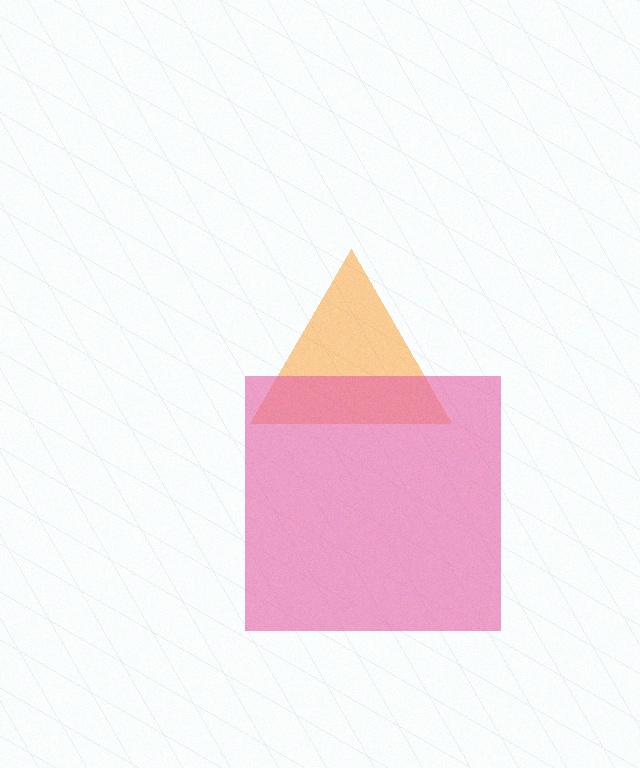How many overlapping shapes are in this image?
There are 2 overlapping shapes in the image.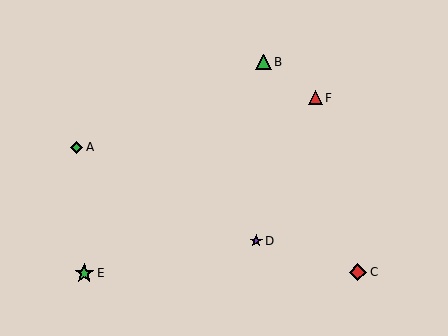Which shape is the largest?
The green star (labeled E) is the largest.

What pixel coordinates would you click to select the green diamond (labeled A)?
Click at (77, 147) to select the green diamond A.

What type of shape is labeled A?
Shape A is a green diamond.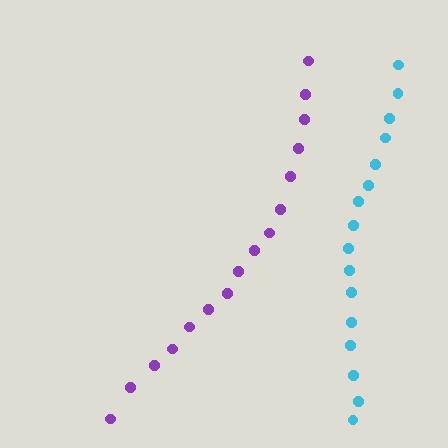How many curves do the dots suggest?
There are 2 distinct paths.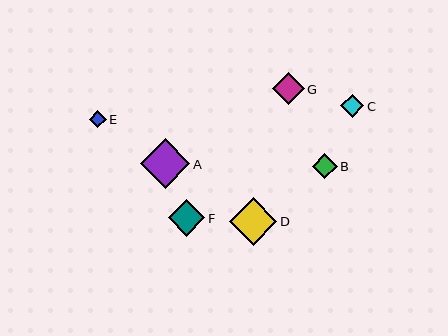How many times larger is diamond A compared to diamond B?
Diamond A is approximately 1.9 times the size of diamond B.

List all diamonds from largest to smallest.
From largest to smallest: A, D, F, G, B, C, E.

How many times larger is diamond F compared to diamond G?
Diamond F is approximately 1.1 times the size of diamond G.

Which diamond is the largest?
Diamond A is the largest with a size of approximately 49 pixels.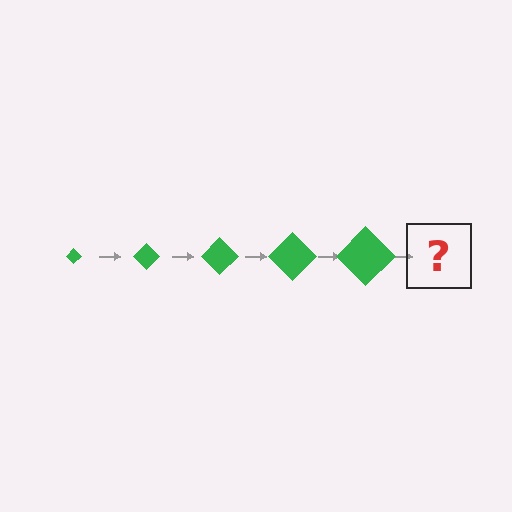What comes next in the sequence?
The next element should be a green diamond, larger than the previous one.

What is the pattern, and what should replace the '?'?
The pattern is that the diamond gets progressively larger each step. The '?' should be a green diamond, larger than the previous one.